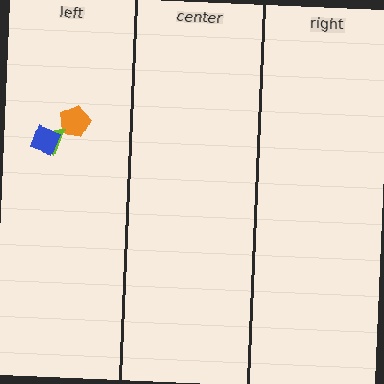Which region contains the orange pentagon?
The left region.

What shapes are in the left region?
The orange pentagon, the lime triangle, the blue diamond.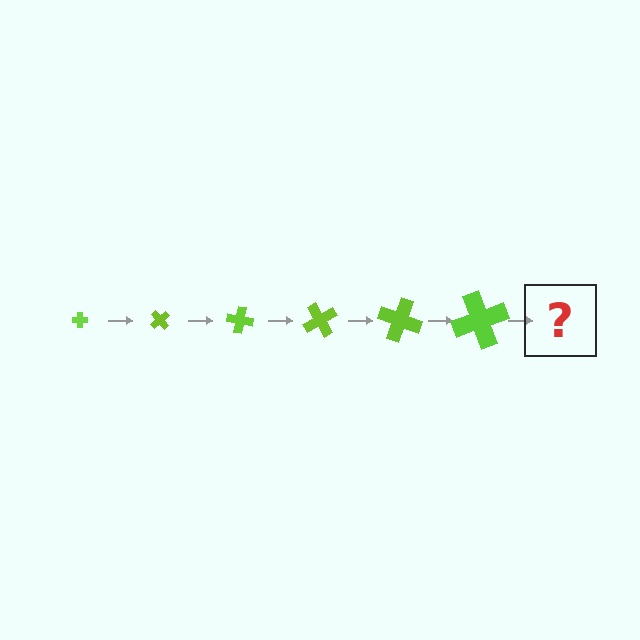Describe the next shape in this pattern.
It should be a cross, larger than the previous one and rotated 300 degrees from the start.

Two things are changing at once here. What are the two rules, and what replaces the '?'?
The two rules are that the cross grows larger each step and it rotates 50 degrees each step. The '?' should be a cross, larger than the previous one and rotated 300 degrees from the start.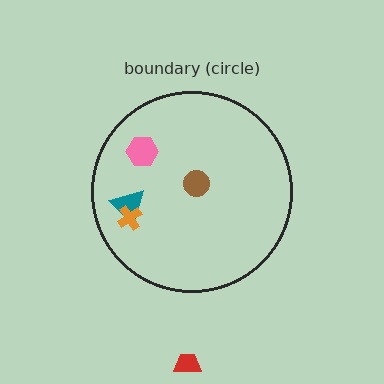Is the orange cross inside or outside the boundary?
Inside.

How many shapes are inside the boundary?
4 inside, 1 outside.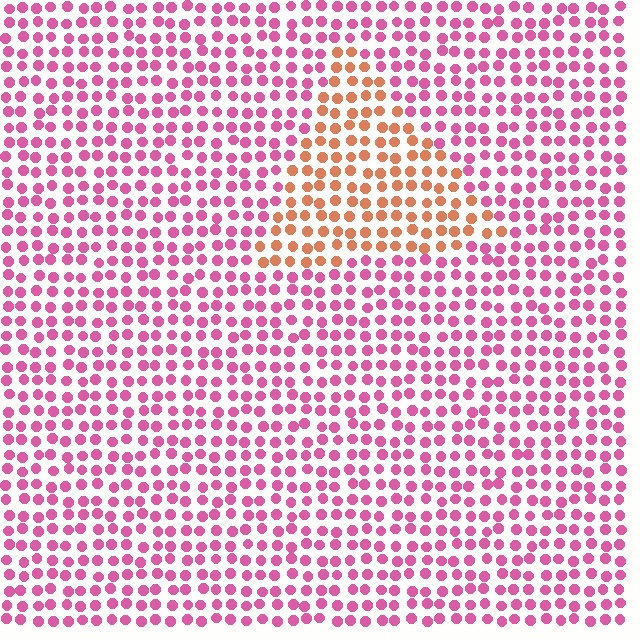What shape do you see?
I see a triangle.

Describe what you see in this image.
The image is filled with small pink elements in a uniform arrangement. A triangle-shaped region is visible where the elements are tinted to a slightly different hue, forming a subtle color boundary.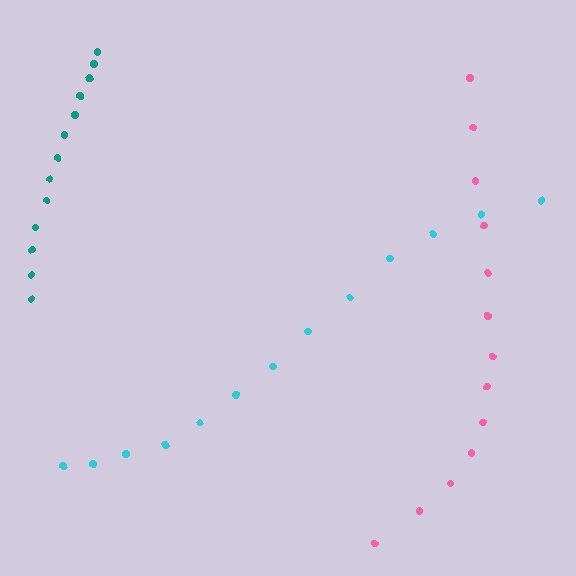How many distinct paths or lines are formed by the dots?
There are 3 distinct paths.